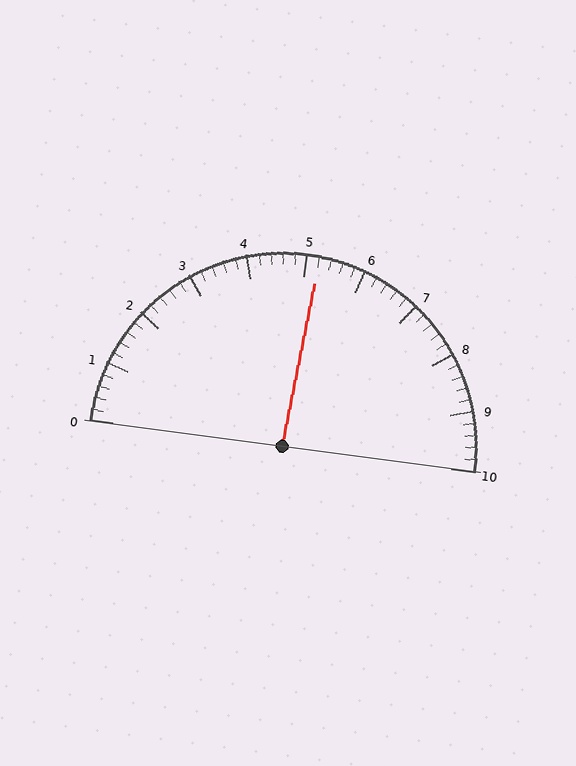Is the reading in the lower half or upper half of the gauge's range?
The reading is in the upper half of the range (0 to 10).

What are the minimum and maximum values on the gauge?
The gauge ranges from 0 to 10.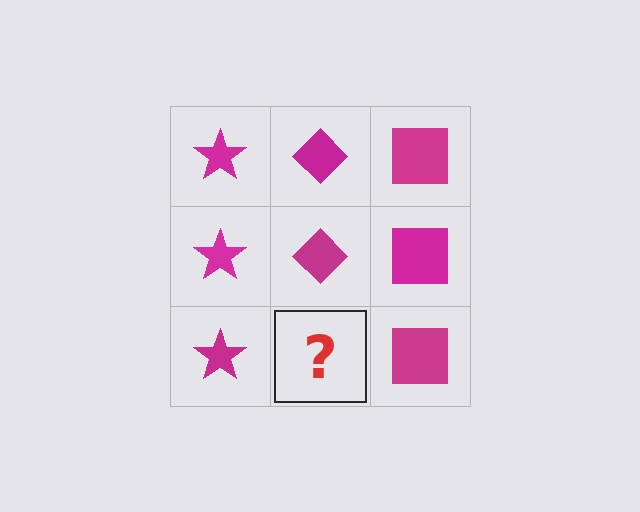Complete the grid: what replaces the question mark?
The question mark should be replaced with a magenta diamond.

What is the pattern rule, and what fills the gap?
The rule is that each column has a consistent shape. The gap should be filled with a magenta diamond.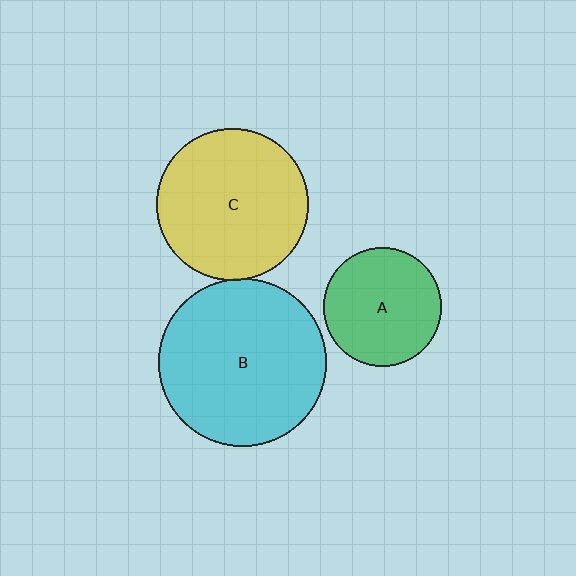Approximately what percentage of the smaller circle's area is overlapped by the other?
Approximately 5%.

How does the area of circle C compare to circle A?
Approximately 1.6 times.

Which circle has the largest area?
Circle B (cyan).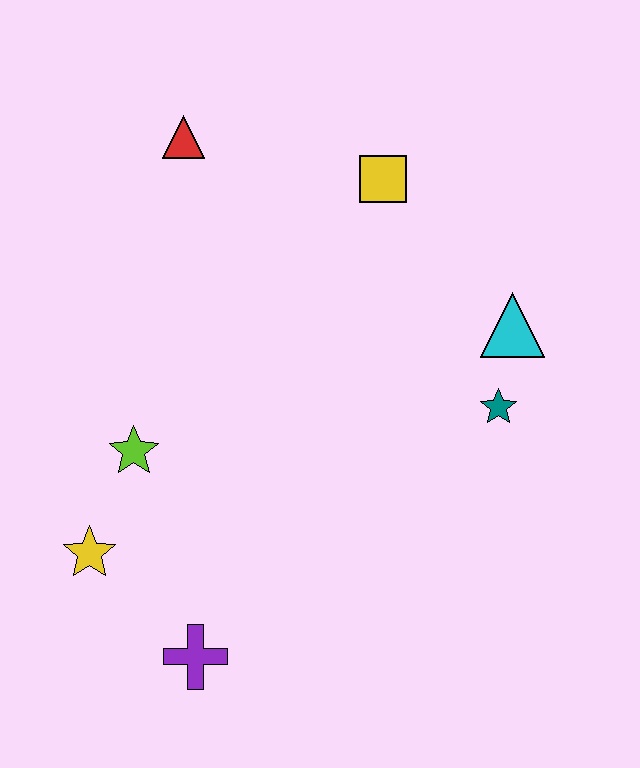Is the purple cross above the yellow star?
No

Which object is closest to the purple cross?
The yellow star is closest to the purple cross.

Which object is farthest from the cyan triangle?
The yellow star is farthest from the cyan triangle.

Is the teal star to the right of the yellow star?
Yes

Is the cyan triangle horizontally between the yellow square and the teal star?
No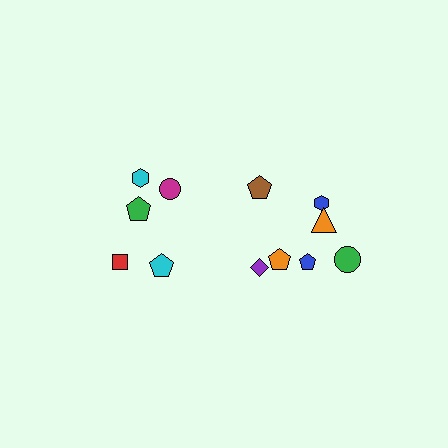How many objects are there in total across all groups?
There are 12 objects.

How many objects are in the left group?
There are 5 objects.